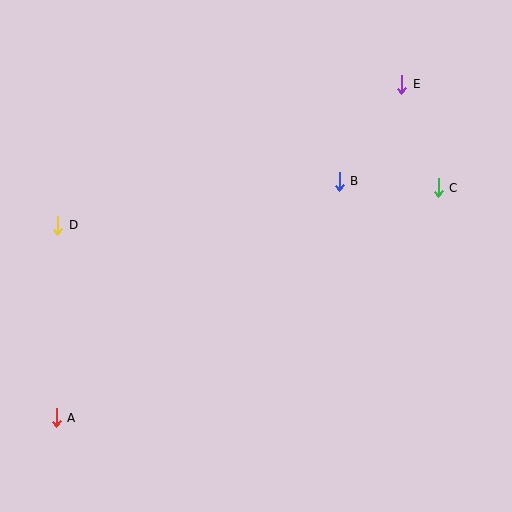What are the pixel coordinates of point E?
Point E is at (402, 84).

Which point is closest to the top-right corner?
Point E is closest to the top-right corner.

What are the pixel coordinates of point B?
Point B is at (339, 181).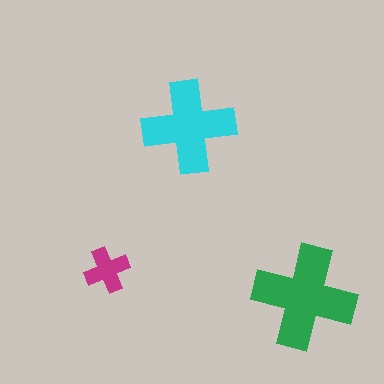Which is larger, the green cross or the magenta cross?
The green one.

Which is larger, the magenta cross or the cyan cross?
The cyan one.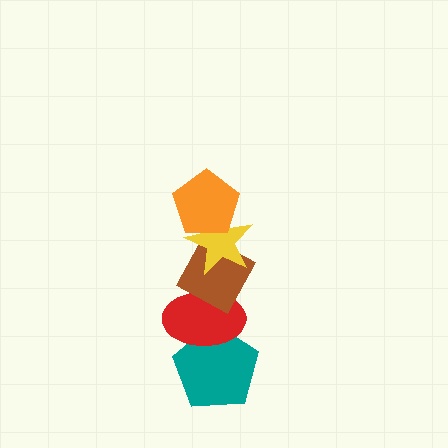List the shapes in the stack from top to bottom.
From top to bottom: the orange pentagon, the yellow star, the brown diamond, the red ellipse, the teal pentagon.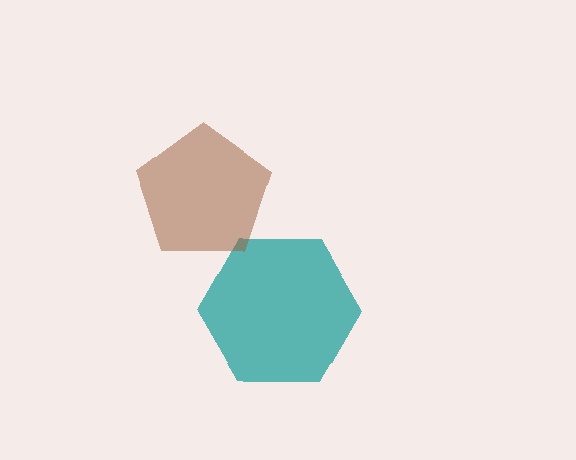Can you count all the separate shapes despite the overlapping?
Yes, there are 2 separate shapes.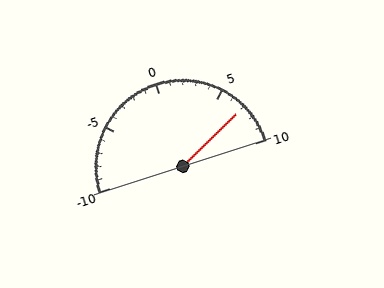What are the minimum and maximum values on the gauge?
The gauge ranges from -10 to 10.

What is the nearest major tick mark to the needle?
The nearest major tick mark is 5.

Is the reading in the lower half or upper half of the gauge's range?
The reading is in the upper half of the range (-10 to 10).